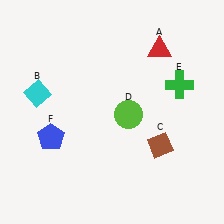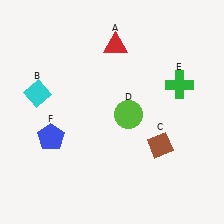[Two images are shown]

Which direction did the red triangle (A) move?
The red triangle (A) moved left.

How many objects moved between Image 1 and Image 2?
1 object moved between the two images.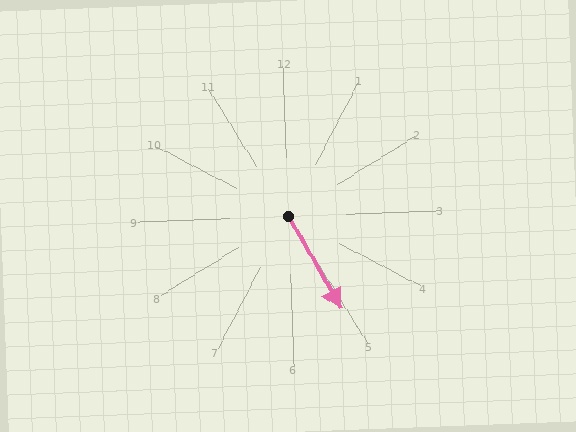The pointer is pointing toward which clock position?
Roughly 5 o'clock.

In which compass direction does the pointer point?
Southeast.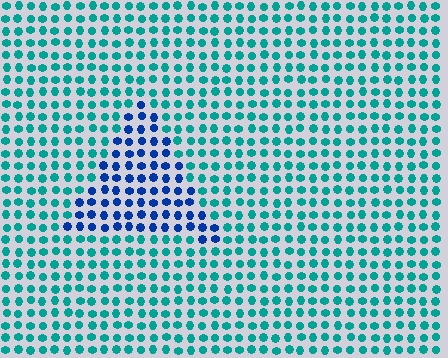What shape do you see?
I see a triangle.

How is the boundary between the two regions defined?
The boundary is defined purely by a slight shift in hue (about 45 degrees). Spacing, size, and orientation are identical on both sides.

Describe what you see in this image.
The image is filled with small teal elements in a uniform arrangement. A triangle-shaped region is visible where the elements are tinted to a slightly different hue, forming a subtle color boundary.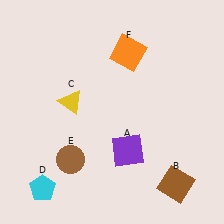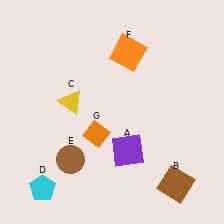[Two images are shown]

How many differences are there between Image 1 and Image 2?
There is 1 difference between the two images.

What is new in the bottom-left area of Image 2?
An orange diamond (G) was added in the bottom-left area of Image 2.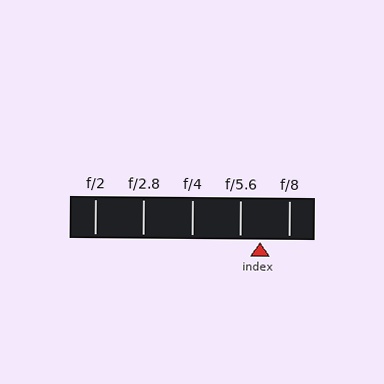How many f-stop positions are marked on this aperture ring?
There are 5 f-stop positions marked.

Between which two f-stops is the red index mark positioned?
The index mark is between f/5.6 and f/8.